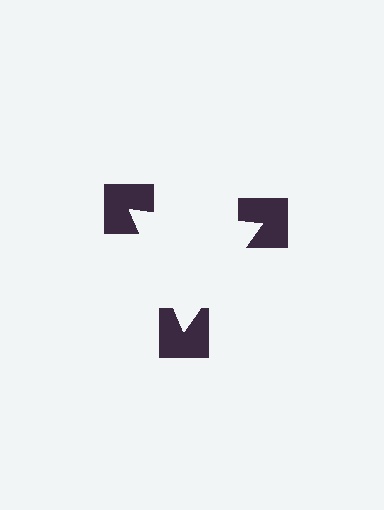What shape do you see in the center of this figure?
An illusory triangle — its edges are inferred from the aligned wedge cuts in the notched squares, not physically drawn.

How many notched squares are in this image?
There are 3 — one at each vertex of the illusory triangle.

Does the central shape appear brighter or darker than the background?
It typically appears slightly brighter than the background, even though no actual brightness change is drawn.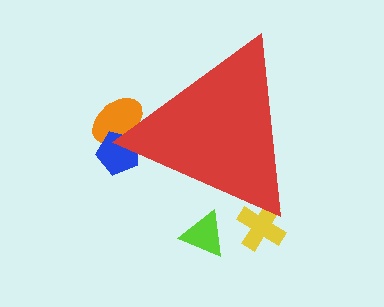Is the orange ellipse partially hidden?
Yes, the orange ellipse is partially hidden behind the red triangle.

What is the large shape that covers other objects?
A red triangle.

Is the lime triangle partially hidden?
Yes, the lime triangle is partially hidden behind the red triangle.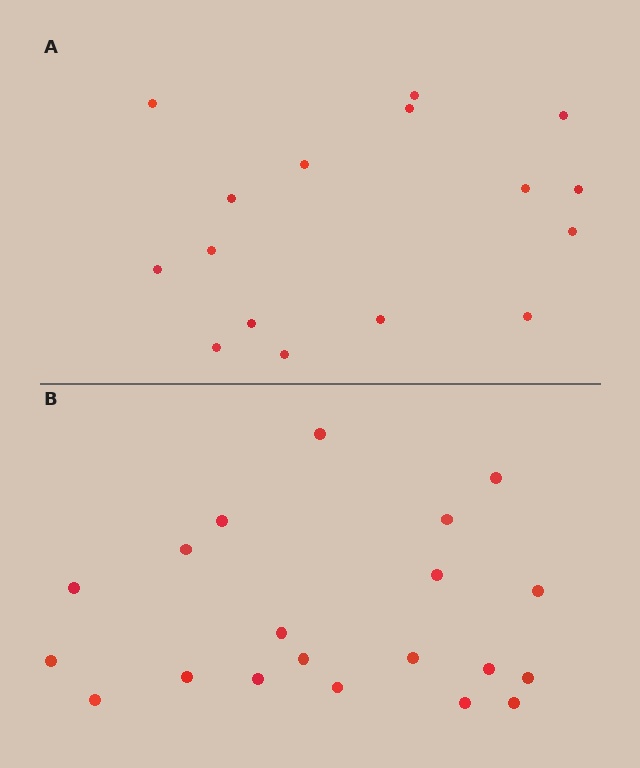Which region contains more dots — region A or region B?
Region B (the bottom region) has more dots.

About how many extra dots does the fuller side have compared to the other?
Region B has about 4 more dots than region A.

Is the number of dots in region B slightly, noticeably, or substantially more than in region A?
Region B has noticeably more, but not dramatically so. The ratio is roughly 1.2 to 1.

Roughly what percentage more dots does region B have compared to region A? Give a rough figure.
About 25% more.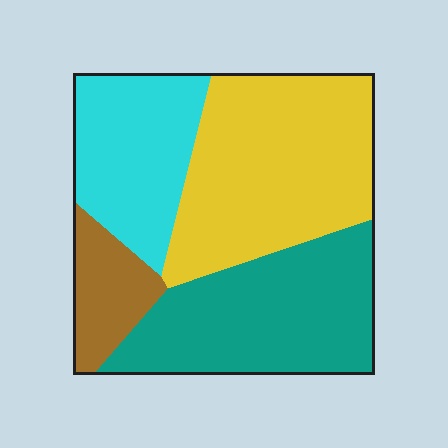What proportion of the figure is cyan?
Cyan covers roughly 20% of the figure.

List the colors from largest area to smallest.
From largest to smallest: yellow, teal, cyan, brown.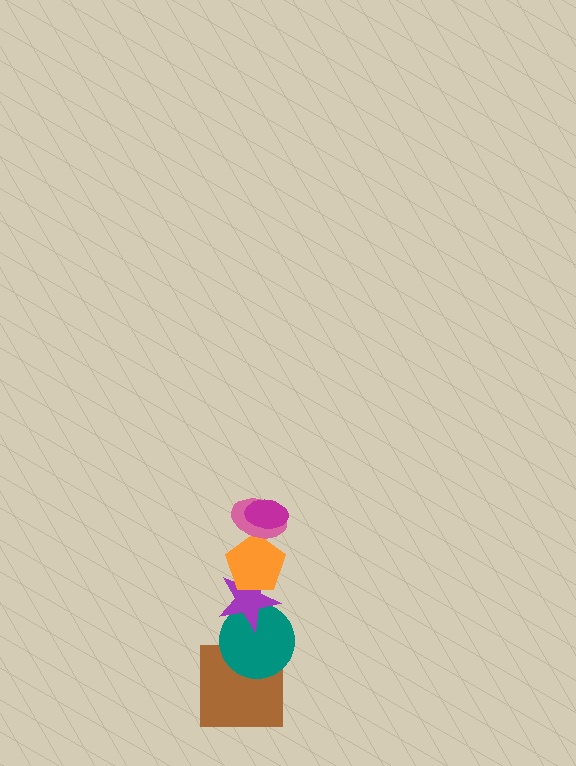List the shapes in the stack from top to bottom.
From top to bottom: the magenta ellipse, the pink ellipse, the orange pentagon, the purple star, the teal circle, the brown square.